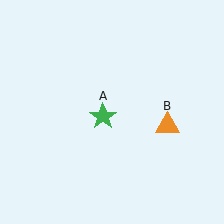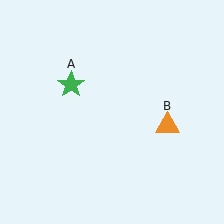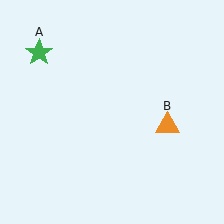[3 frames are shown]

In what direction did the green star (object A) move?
The green star (object A) moved up and to the left.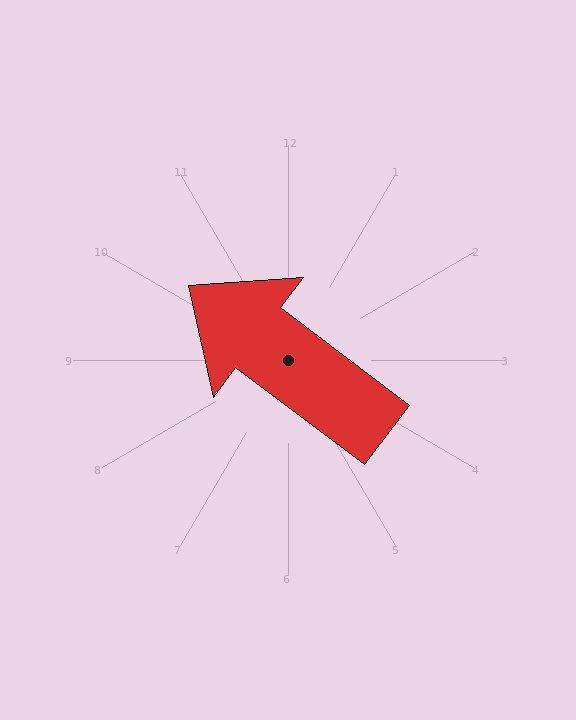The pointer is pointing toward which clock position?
Roughly 10 o'clock.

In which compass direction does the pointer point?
Northwest.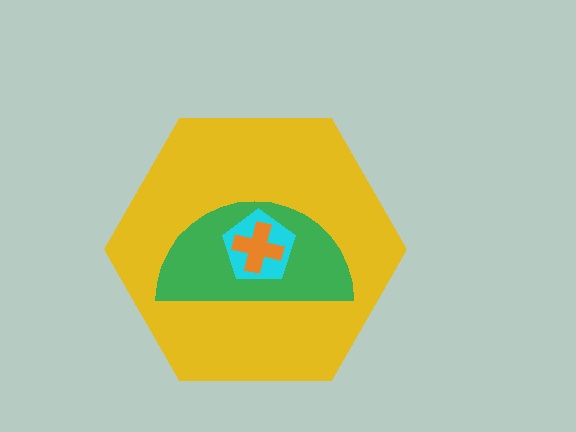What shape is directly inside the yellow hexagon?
The green semicircle.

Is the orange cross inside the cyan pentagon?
Yes.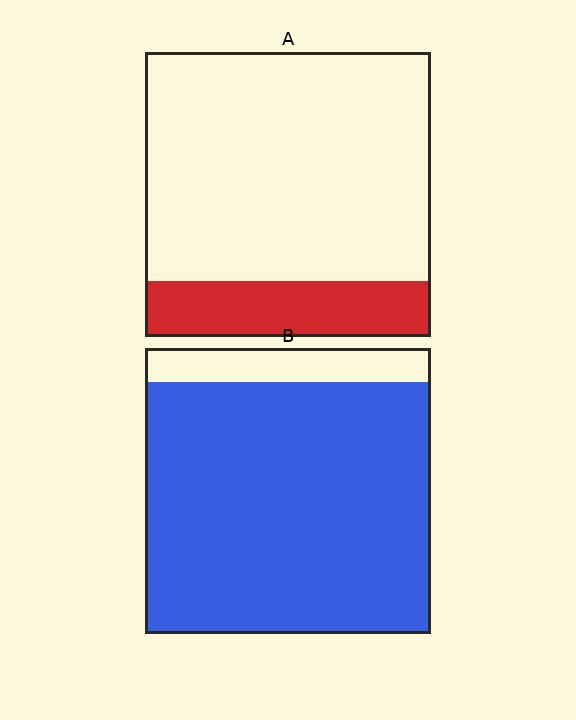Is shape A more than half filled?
No.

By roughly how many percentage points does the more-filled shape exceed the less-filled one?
By roughly 70 percentage points (B over A).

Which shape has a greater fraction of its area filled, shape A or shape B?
Shape B.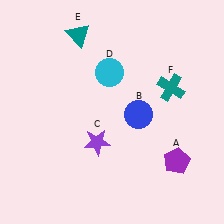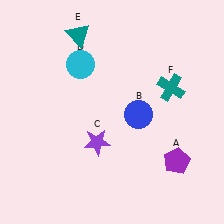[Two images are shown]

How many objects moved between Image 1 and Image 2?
1 object moved between the two images.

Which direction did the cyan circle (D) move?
The cyan circle (D) moved left.